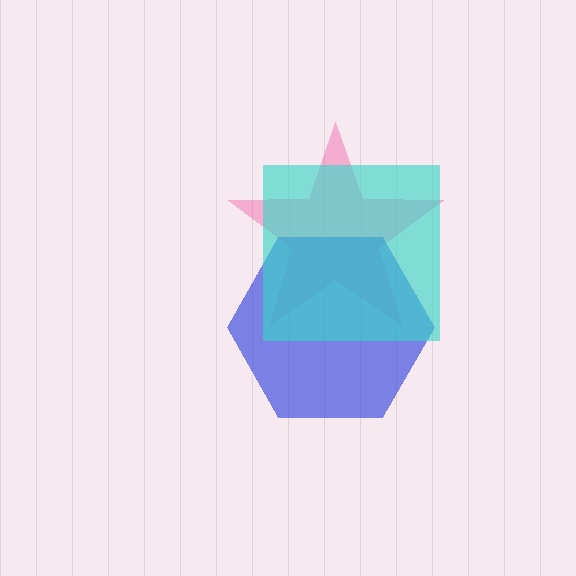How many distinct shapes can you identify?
There are 3 distinct shapes: a pink star, a blue hexagon, a cyan square.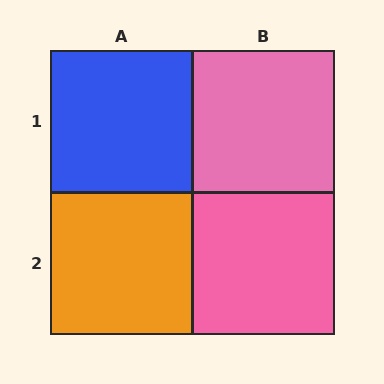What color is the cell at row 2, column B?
Pink.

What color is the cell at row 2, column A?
Orange.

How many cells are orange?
1 cell is orange.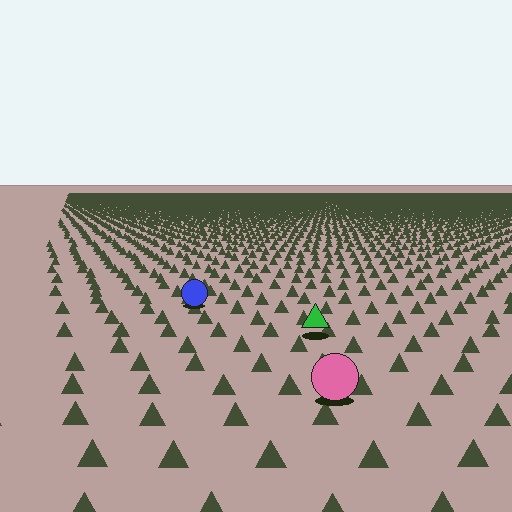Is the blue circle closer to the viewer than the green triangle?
No. The green triangle is closer — you can tell from the texture gradient: the ground texture is coarser near it.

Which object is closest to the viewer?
The pink circle is closest. The texture marks near it are larger and more spread out.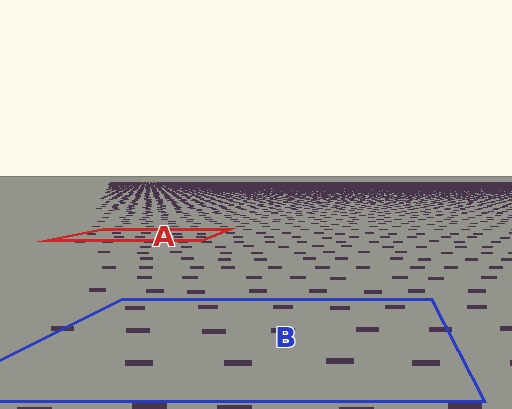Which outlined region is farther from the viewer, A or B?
Region A is farther from the viewer — the texture elements inside it appear smaller and more densely packed.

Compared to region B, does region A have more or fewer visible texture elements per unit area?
Region A has more texture elements per unit area — they are packed more densely because it is farther away.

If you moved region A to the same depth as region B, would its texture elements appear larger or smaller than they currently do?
They would appear larger. At a closer depth, the same texture elements are projected at a bigger on-screen size.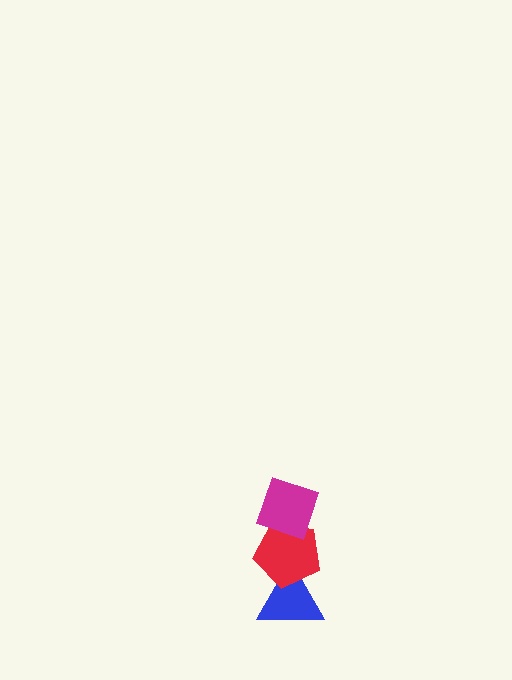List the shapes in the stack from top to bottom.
From top to bottom: the magenta diamond, the red pentagon, the blue triangle.